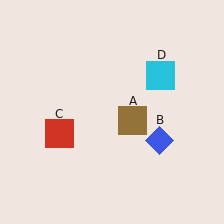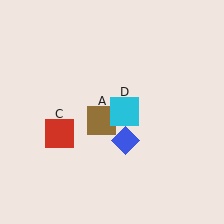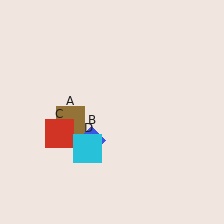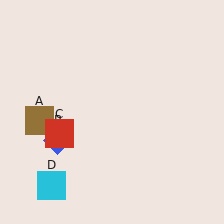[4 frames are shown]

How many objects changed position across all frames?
3 objects changed position: brown square (object A), blue diamond (object B), cyan square (object D).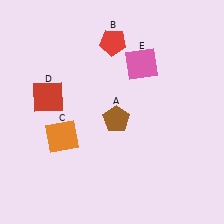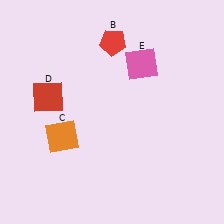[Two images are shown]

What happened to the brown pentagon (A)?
The brown pentagon (A) was removed in Image 2. It was in the bottom-right area of Image 1.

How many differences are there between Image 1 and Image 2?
There is 1 difference between the two images.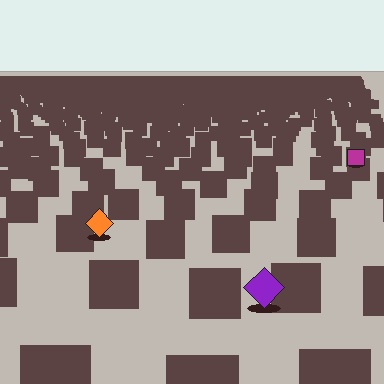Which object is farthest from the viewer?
The magenta square is farthest from the viewer. It appears smaller and the ground texture around it is denser.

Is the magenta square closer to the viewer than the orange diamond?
No. The orange diamond is closer — you can tell from the texture gradient: the ground texture is coarser near it.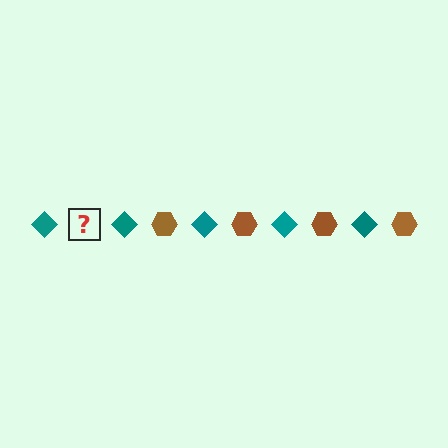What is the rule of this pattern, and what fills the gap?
The rule is that the pattern alternates between teal diamond and brown hexagon. The gap should be filled with a brown hexagon.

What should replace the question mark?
The question mark should be replaced with a brown hexagon.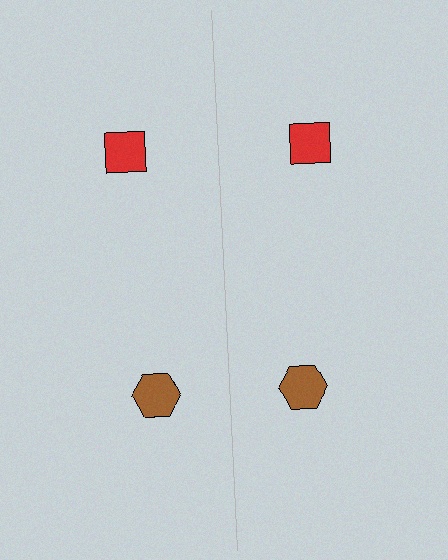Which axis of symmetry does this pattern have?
The pattern has a vertical axis of symmetry running through the center of the image.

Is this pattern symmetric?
Yes, this pattern has bilateral (reflection) symmetry.